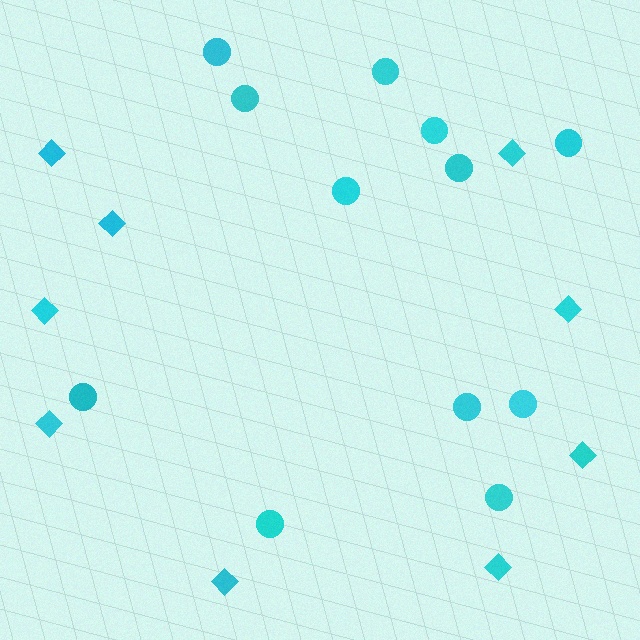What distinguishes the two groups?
There are 2 groups: one group of circles (12) and one group of diamonds (9).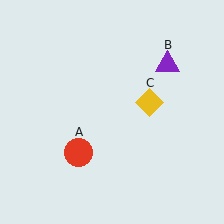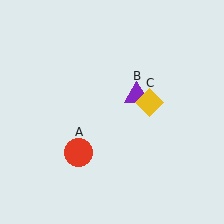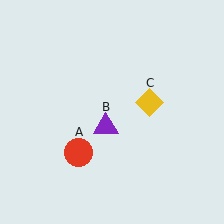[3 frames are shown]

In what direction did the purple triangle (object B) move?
The purple triangle (object B) moved down and to the left.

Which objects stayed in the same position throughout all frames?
Red circle (object A) and yellow diamond (object C) remained stationary.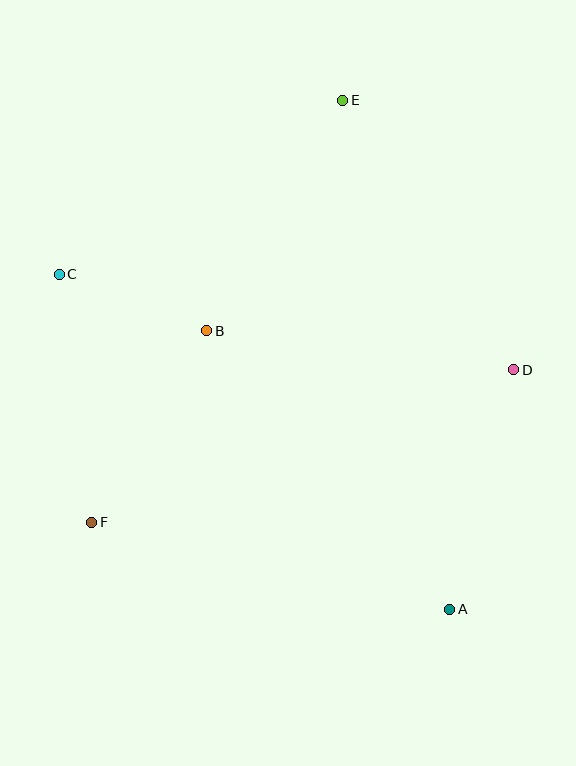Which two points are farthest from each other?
Points A and E are farthest from each other.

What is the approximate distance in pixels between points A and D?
The distance between A and D is approximately 248 pixels.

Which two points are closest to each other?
Points B and C are closest to each other.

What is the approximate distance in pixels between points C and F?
The distance between C and F is approximately 250 pixels.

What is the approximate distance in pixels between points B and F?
The distance between B and F is approximately 223 pixels.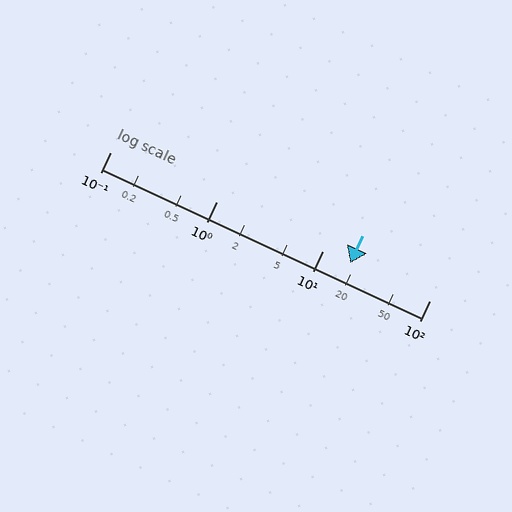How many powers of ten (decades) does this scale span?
The scale spans 3 decades, from 0.1 to 100.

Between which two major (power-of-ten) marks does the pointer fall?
The pointer is between 10 and 100.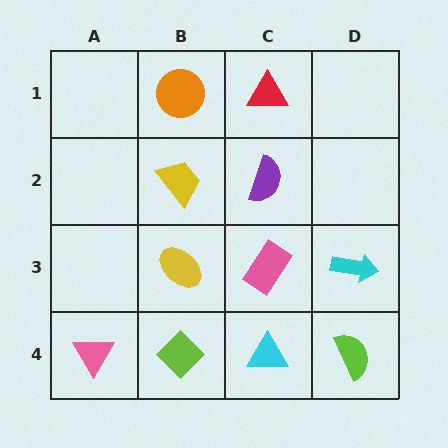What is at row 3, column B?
A yellow ellipse.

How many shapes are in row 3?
3 shapes.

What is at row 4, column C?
A cyan triangle.